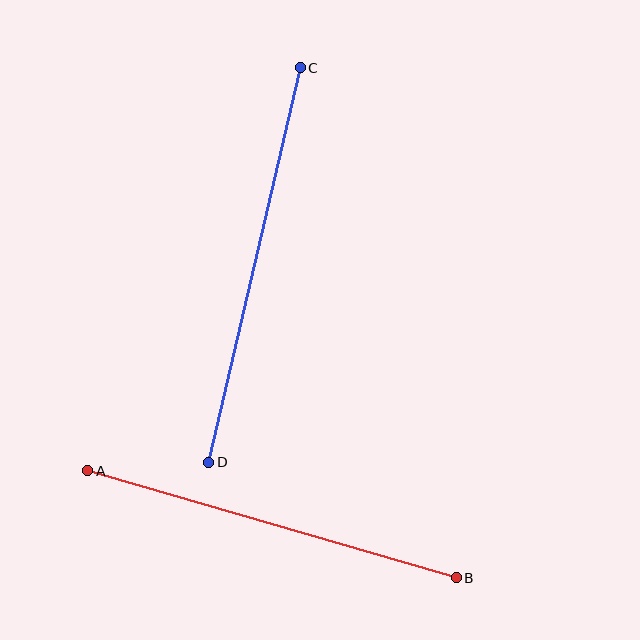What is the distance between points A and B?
The distance is approximately 384 pixels.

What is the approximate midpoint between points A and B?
The midpoint is at approximately (272, 524) pixels.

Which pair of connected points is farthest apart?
Points C and D are farthest apart.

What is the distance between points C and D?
The distance is approximately 405 pixels.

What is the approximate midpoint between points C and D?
The midpoint is at approximately (255, 265) pixels.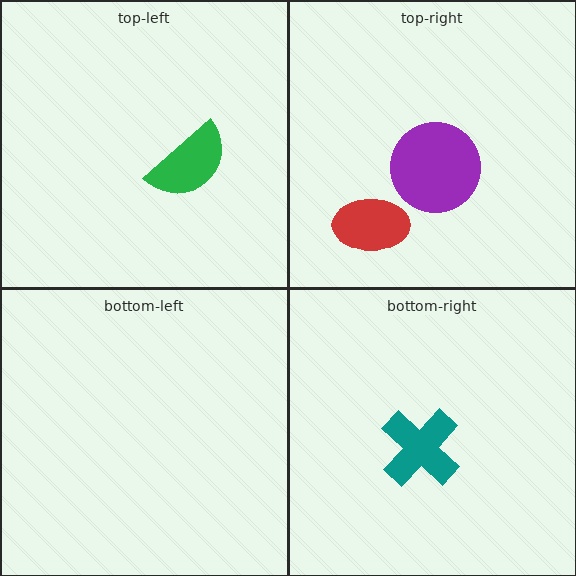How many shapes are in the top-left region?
1.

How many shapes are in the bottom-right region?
1.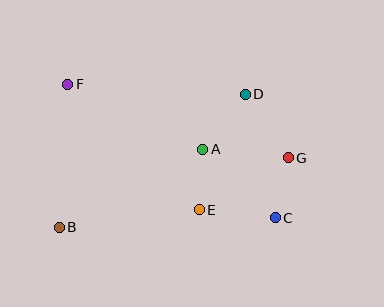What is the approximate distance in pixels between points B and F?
The distance between B and F is approximately 144 pixels.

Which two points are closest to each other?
Points A and E are closest to each other.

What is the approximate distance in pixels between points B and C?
The distance between B and C is approximately 216 pixels.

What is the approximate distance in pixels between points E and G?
The distance between E and G is approximately 103 pixels.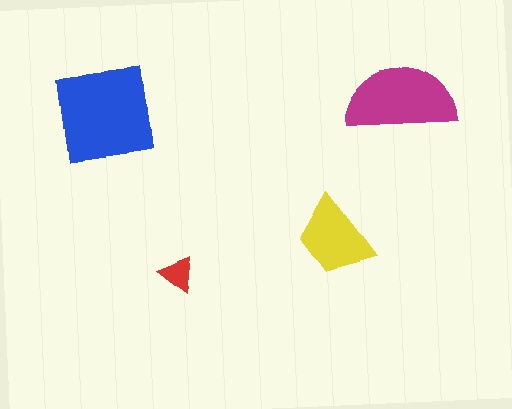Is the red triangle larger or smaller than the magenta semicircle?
Smaller.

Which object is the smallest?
The red triangle.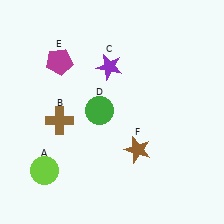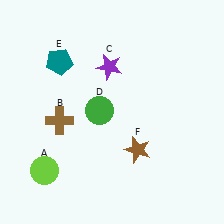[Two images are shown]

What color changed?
The pentagon (E) changed from magenta in Image 1 to teal in Image 2.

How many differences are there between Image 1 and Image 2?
There is 1 difference between the two images.